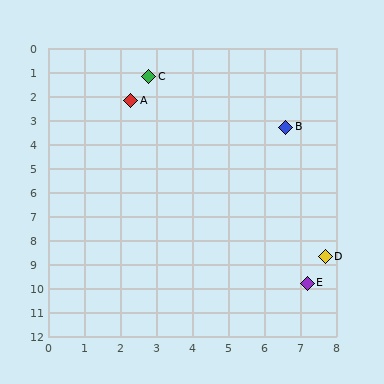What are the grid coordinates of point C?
Point C is at approximately (2.8, 1.2).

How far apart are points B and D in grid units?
Points B and D are about 5.5 grid units apart.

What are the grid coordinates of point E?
Point E is at approximately (7.2, 9.8).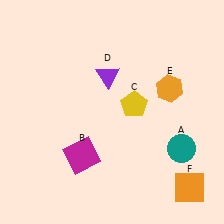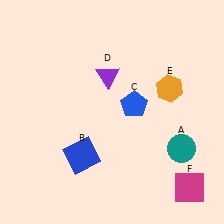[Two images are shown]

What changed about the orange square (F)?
In Image 1, F is orange. In Image 2, it changed to magenta.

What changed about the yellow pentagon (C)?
In Image 1, C is yellow. In Image 2, it changed to blue.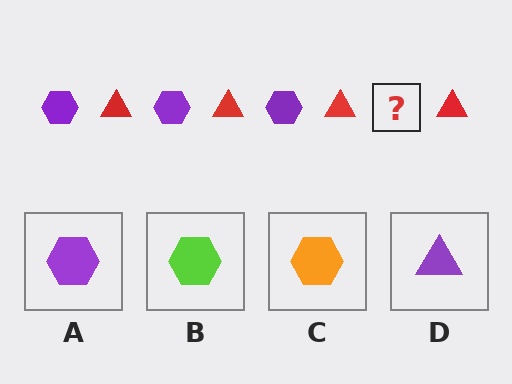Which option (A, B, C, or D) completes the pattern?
A.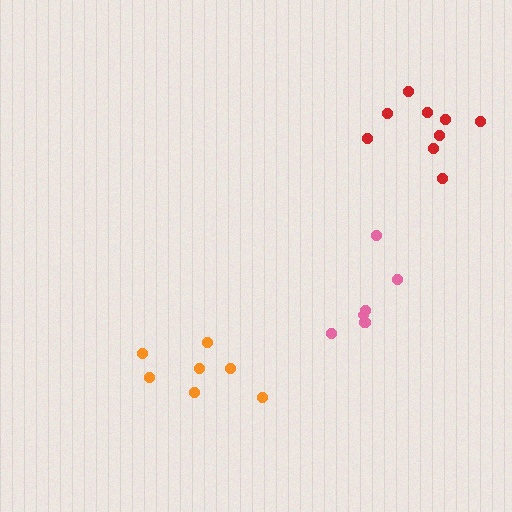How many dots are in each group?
Group 1: 7 dots, Group 2: 9 dots, Group 3: 7 dots (23 total).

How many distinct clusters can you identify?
There are 3 distinct clusters.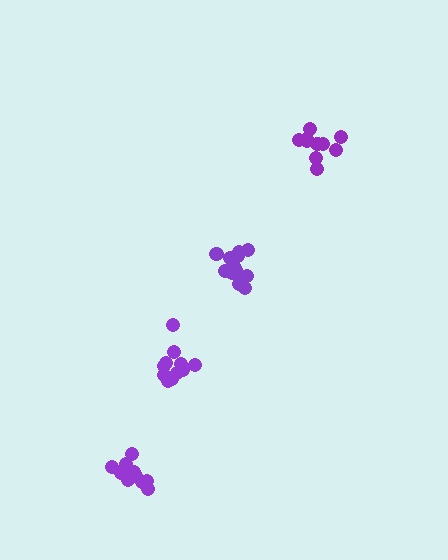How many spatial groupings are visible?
There are 4 spatial groupings.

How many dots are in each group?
Group 1: 15 dots, Group 2: 11 dots, Group 3: 10 dots, Group 4: 14 dots (50 total).